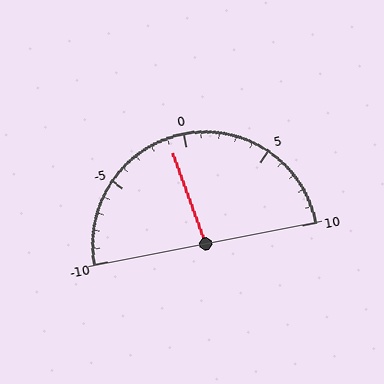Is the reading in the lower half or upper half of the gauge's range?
The reading is in the lower half of the range (-10 to 10).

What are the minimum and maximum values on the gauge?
The gauge ranges from -10 to 10.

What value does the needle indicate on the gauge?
The needle indicates approximately -1.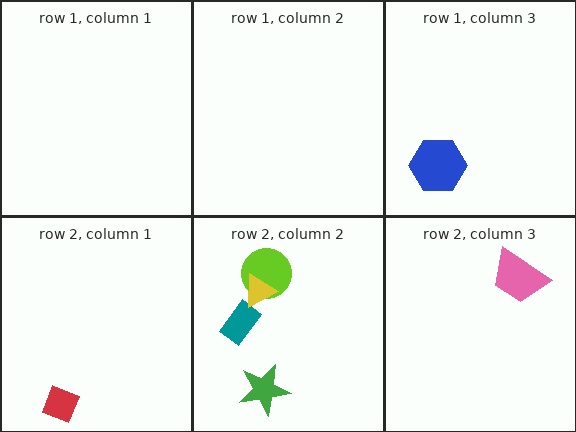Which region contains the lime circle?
The row 2, column 2 region.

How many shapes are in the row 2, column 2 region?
4.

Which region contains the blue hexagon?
The row 1, column 3 region.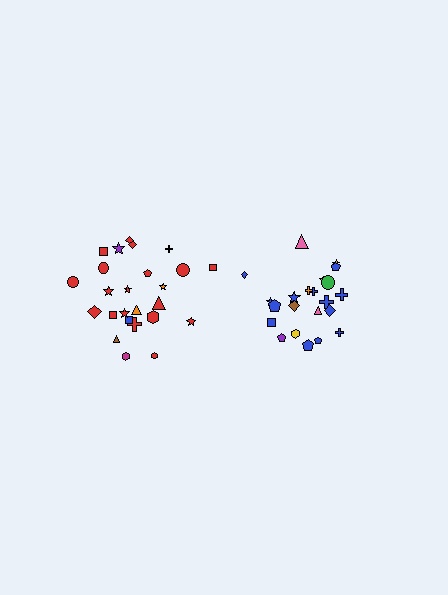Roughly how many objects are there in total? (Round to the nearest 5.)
Roughly 45 objects in total.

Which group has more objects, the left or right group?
The left group.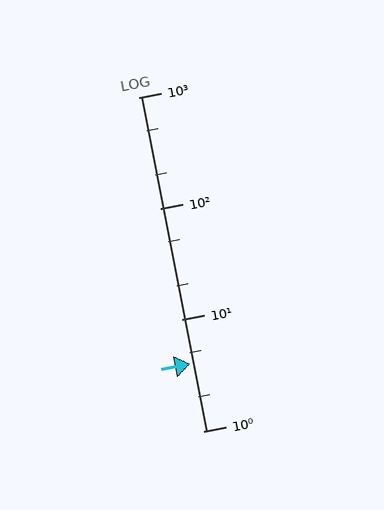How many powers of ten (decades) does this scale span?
The scale spans 3 decades, from 1 to 1000.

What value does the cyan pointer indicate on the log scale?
The pointer indicates approximately 4.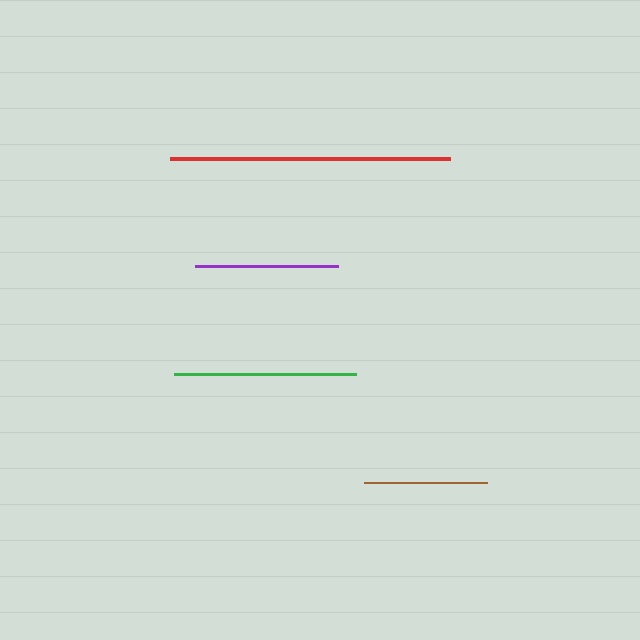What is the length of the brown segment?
The brown segment is approximately 123 pixels long.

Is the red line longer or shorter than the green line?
The red line is longer than the green line.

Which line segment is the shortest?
The brown line is the shortest at approximately 123 pixels.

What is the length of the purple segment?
The purple segment is approximately 143 pixels long.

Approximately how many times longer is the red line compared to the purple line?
The red line is approximately 2.0 times the length of the purple line.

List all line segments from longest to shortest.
From longest to shortest: red, green, purple, brown.